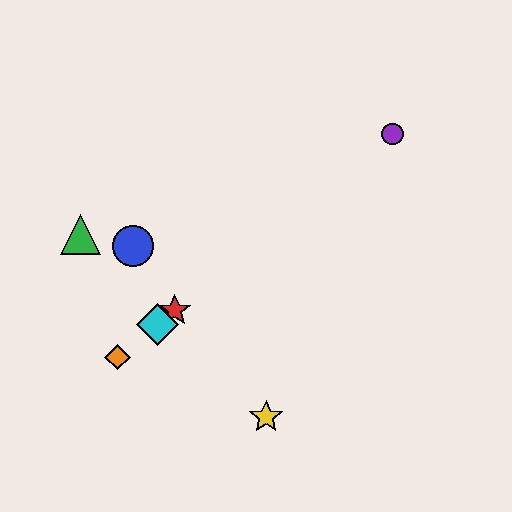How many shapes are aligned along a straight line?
4 shapes (the red star, the purple circle, the orange diamond, the cyan diamond) are aligned along a straight line.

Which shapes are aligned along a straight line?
The red star, the purple circle, the orange diamond, the cyan diamond are aligned along a straight line.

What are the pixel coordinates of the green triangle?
The green triangle is at (80, 234).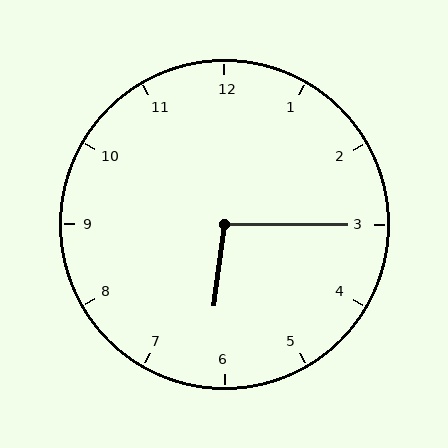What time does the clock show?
6:15.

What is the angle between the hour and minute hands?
Approximately 98 degrees.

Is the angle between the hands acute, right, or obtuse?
It is obtuse.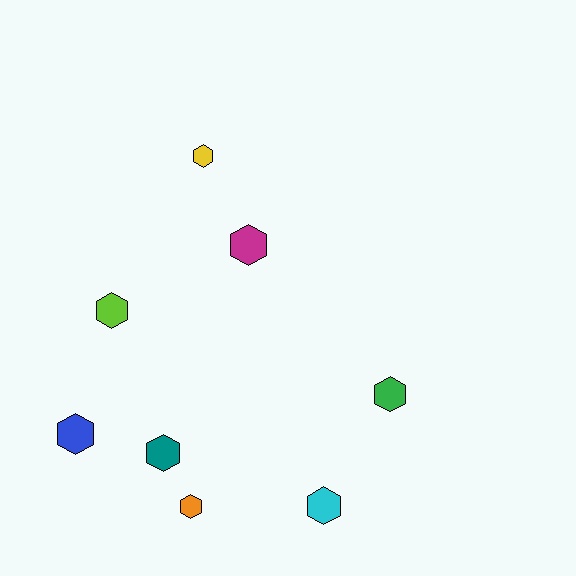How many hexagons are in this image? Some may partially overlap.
There are 8 hexagons.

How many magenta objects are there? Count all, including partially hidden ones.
There is 1 magenta object.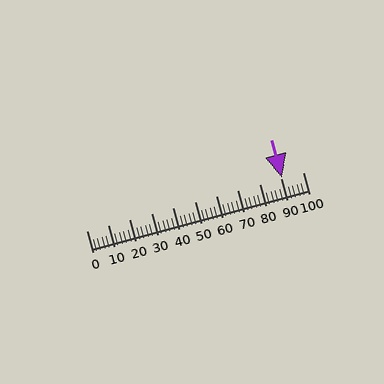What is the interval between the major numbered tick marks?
The major tick marks are spaced 10 units apart.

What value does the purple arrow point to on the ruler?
The purple arrow points to approximately 90.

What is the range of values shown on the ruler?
The ruler shows values from 0 to 100.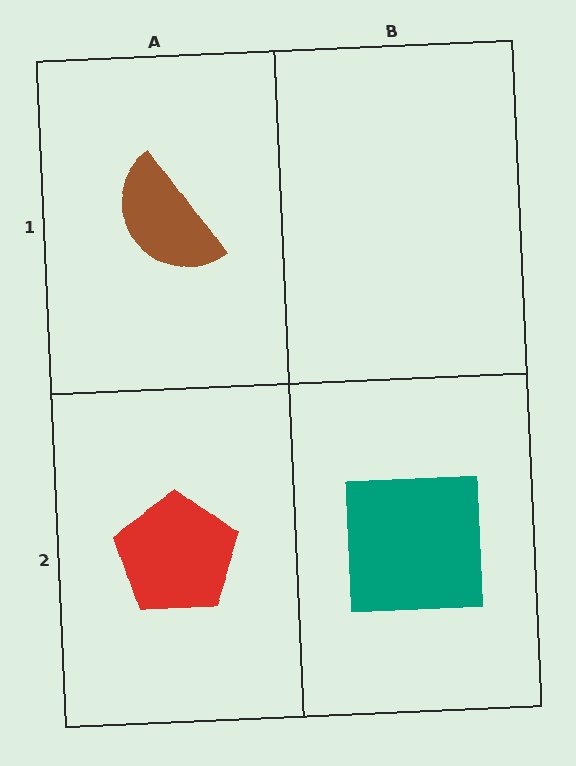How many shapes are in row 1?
1 shape.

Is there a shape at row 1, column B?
No, that cell is empty.